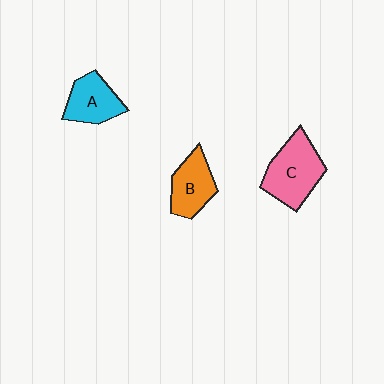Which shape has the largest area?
Shape C (pink).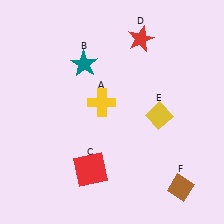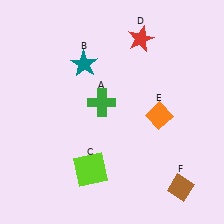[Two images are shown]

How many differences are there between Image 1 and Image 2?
There are 3 differences between the two images.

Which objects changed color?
A changed from yellow to green. C changed from red to lime. E changed from yellow to orange.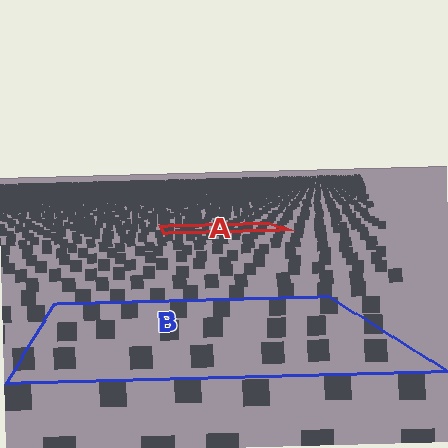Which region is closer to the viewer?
Region B is closer. The texture elements there are larger and more spread out.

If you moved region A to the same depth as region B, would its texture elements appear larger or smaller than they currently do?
They would appear larger. At a closer depth, the same texture elements are projected at a bigger on-screen size.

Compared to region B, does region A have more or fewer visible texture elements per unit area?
Region A has more texture elements per unit area — they are packed more densely because it is farther away.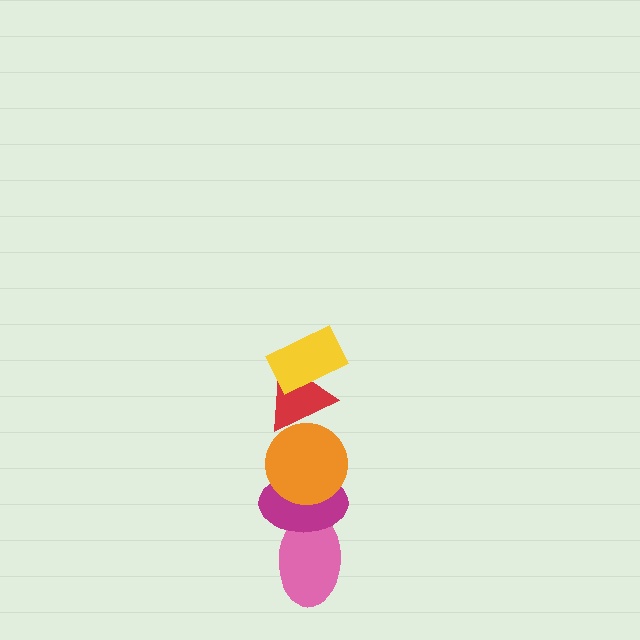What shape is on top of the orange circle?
The red triangle is on top of the orange circle.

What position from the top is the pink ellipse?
The pink ellipse is 5th from the top.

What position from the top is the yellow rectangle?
The yellow rectangle is 1st from the top.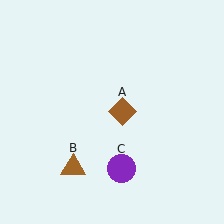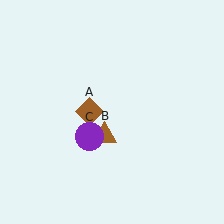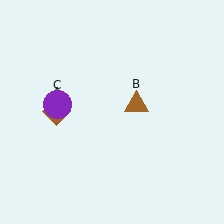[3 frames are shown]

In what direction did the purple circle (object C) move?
The purple circle (object C) moved up and to the left.